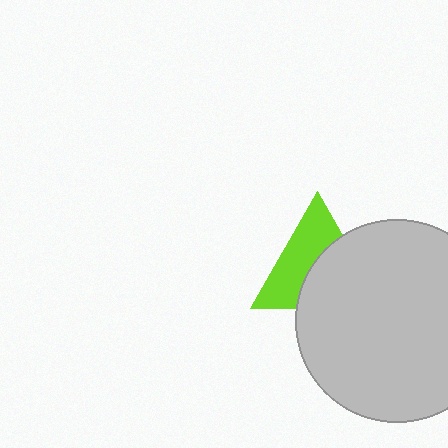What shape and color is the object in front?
The object in front is a light gray circle.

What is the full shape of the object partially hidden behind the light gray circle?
The partially hidden object is a lime triangle.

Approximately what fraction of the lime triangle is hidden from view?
Roughly 49% of the lime triangle is hidden behind the light gray circle.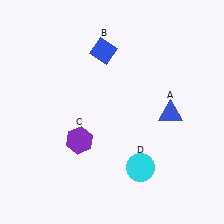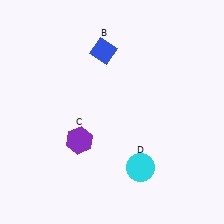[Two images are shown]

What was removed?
The blue triangle (A) was removed in Image 2.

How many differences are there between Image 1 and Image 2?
There is 1 difference between the two images.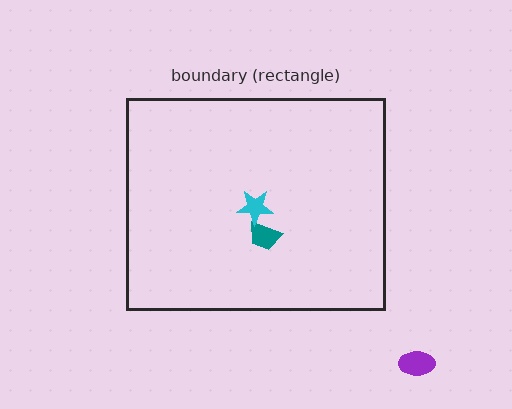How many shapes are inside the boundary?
2 inside, 1 outside.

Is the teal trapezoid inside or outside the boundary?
Inside.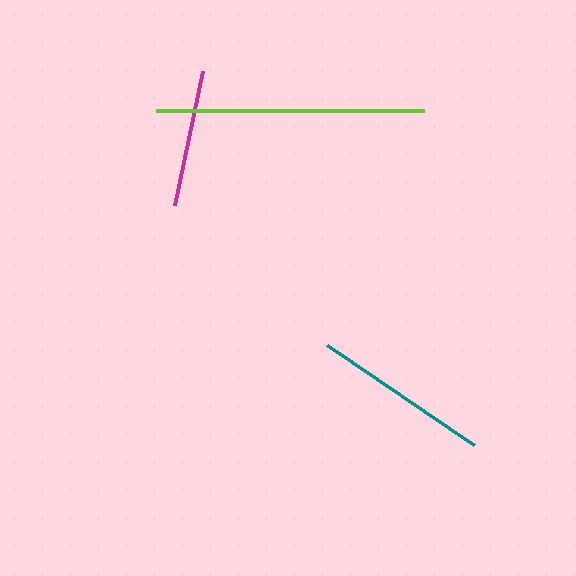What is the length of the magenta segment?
The magenta segment is approximately 136 pixels long.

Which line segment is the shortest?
The magenta line is the shortest at approximately 136 pixels.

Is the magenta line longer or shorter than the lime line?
The lime line is longer than the magenta line.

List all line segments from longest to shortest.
From longest to shortest: lime, teal, magenta.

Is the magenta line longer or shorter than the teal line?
The teal line is longer than the magenta line.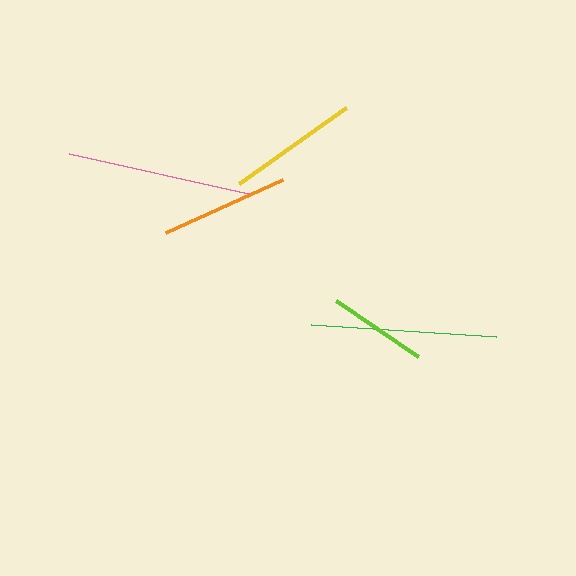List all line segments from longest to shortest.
From longest to shortest: green, pink, yellow, orange, lime.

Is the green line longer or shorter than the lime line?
The green line is longer than the lime line.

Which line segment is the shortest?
The lime line is the shortest at approximately 99 pixels.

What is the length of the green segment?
The green segment is approximately 185 pixels long.